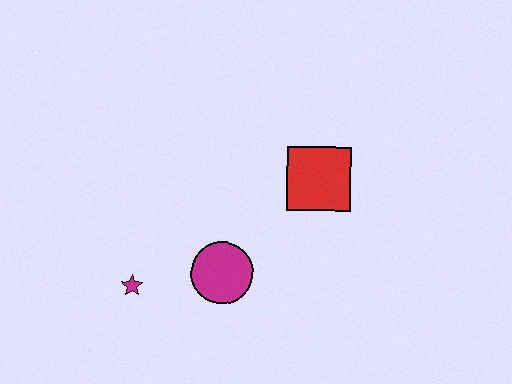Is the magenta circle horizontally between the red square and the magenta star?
Yes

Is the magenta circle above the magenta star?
Yes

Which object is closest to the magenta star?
The magenta circle is closest to the magenta star.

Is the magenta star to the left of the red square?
Yes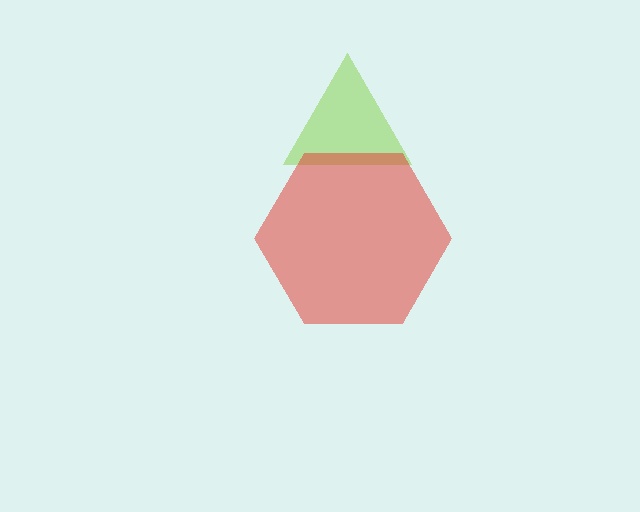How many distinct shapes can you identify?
There are 2 distinct shapes: a lime triangle, a red hexagon.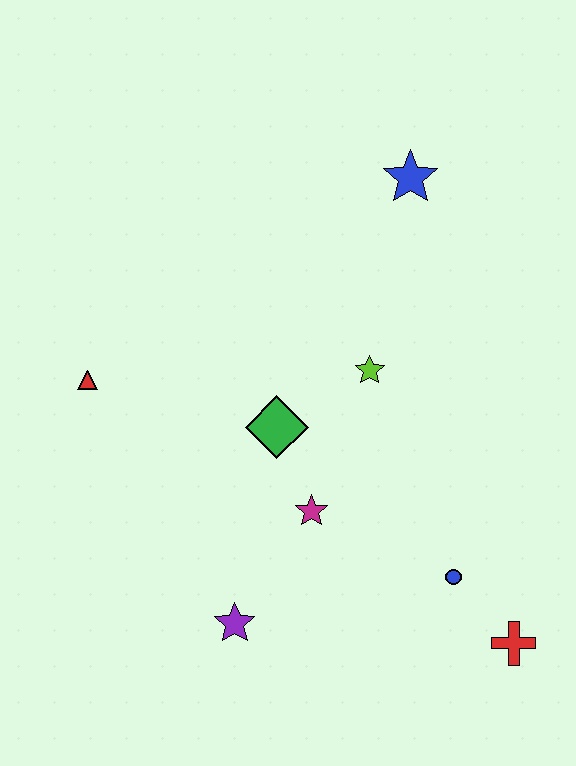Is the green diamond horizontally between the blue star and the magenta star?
No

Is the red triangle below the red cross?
No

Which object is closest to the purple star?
The magenta star is closest to the purple star.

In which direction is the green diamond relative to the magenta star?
The green diamond is above the magenta star.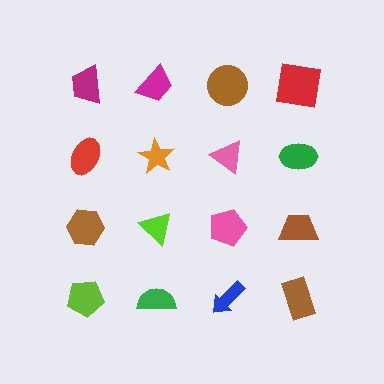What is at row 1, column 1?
A magenta trapezoid.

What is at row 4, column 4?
A brown rectangle.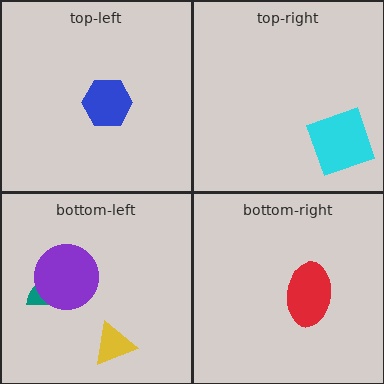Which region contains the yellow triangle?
The bottom-left region.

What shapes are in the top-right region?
The cyan square.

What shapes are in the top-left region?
The blue hexagon.